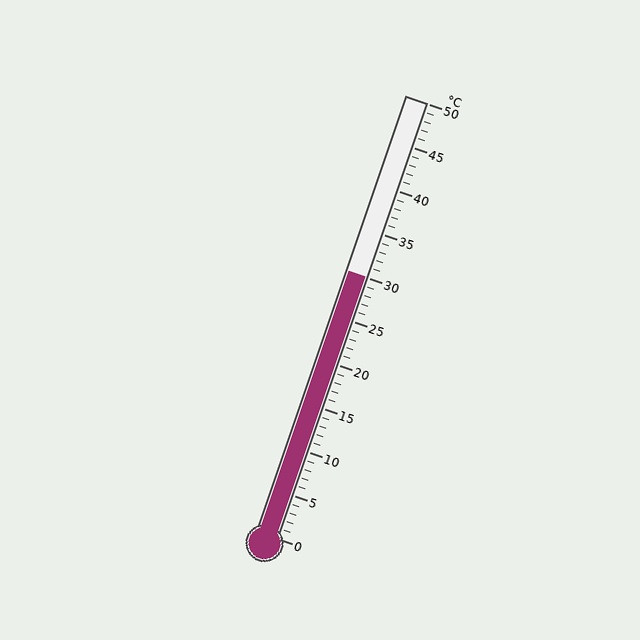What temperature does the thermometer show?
The thermometer shows approximately 30°C.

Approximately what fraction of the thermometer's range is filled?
The thermometer is filled to approximately 60% of its range.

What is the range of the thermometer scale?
The thermometer scale ranges from 0°C to 50°C.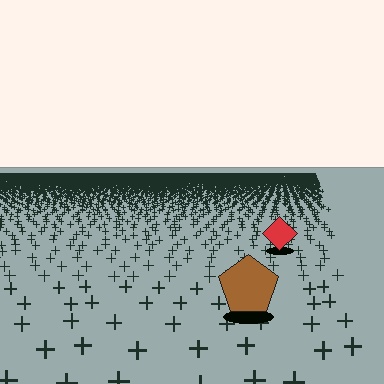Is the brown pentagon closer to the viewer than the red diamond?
Yes. The brown pentagon is closer — you can tell from the texture gradient: the ground texture is coarser near it.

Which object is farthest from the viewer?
The red diamond is farthest from the viewer. It appears smaller and the ground texture around it is denser.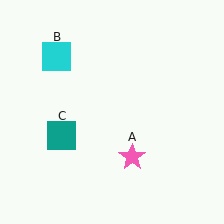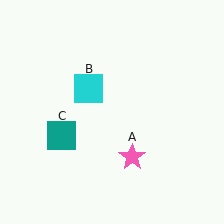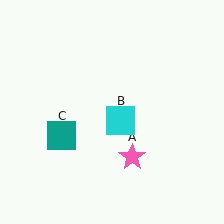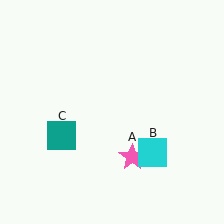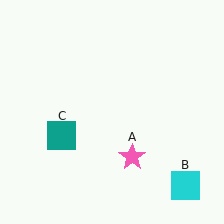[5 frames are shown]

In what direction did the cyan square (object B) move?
The cyan square (object B) moved down and to the right.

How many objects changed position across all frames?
1 object changed position: cyan square (object B).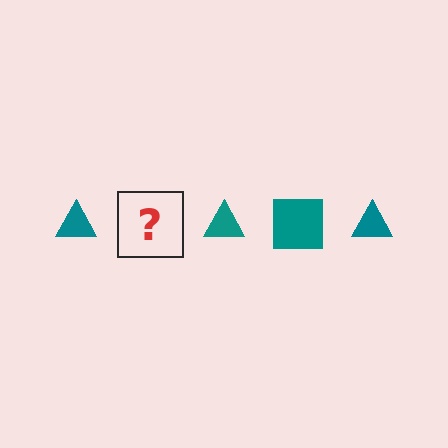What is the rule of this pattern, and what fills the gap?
The rule is that the pattern cycles through triangle, square shapes in teal. The gap should be filled with a teal square.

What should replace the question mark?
The question mark should be replaced with a teal square.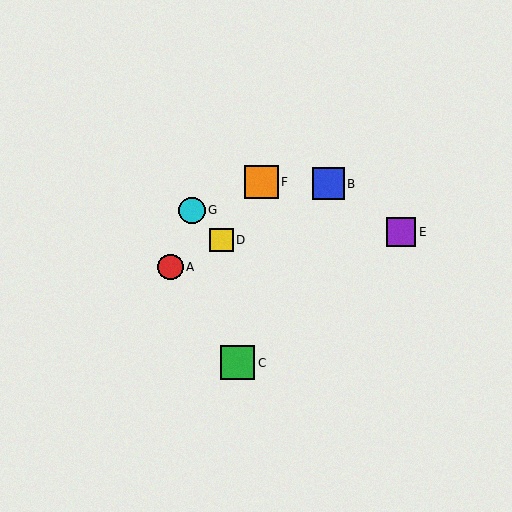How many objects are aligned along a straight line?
3 objects (A, B, D) are aligned along a straight line.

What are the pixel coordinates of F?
Object F is at (262, 182).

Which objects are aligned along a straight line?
Objects A, B, D are aligned along a straight line.